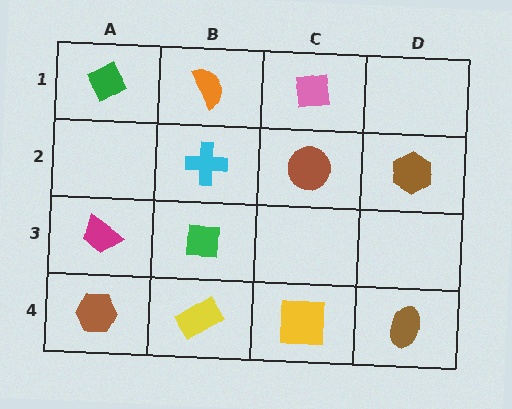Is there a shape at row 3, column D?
No, that cell is empty.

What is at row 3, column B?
A green square.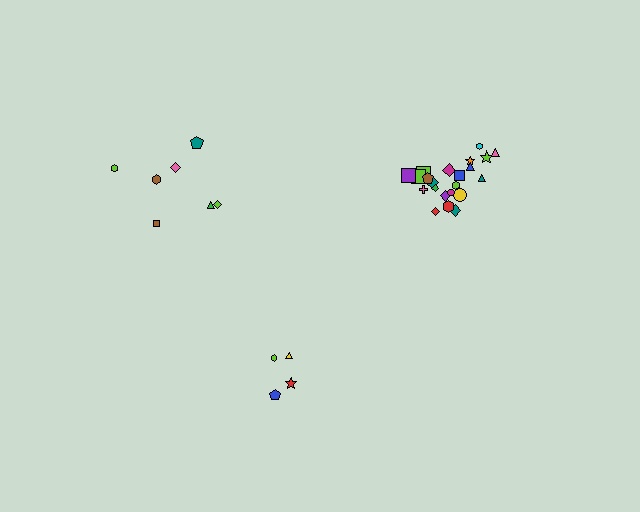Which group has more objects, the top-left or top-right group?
The top-right group.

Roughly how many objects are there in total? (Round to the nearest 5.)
Roughly 35 objects in total.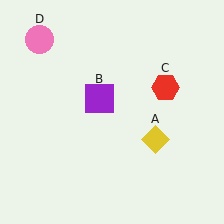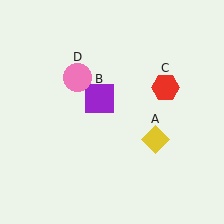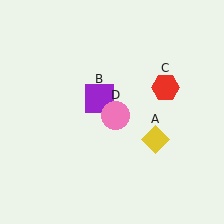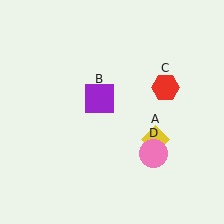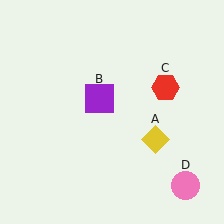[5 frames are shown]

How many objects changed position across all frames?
1 object changed position: pink circle (object D).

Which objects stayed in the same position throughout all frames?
Yellow diamond (object A) and purple square (object B) and red hexagon (object C) remained stationary.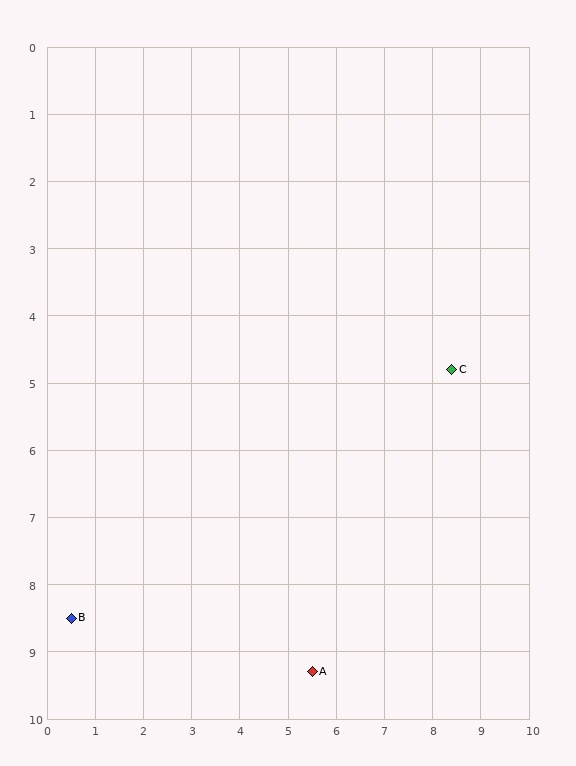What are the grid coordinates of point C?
Point C is at approximately (8.4, 4.8).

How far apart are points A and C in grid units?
Points A and C are about 5.4 grid units apart.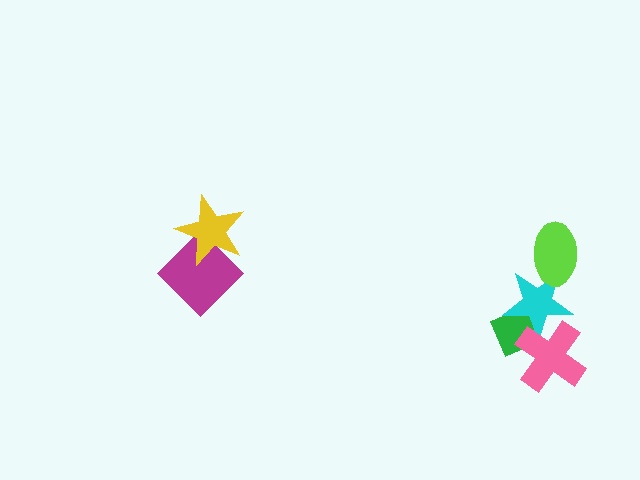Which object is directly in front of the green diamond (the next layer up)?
The cyan star is directly in front of the green diamond.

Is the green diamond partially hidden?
Yes, it is partially covered by another shape.